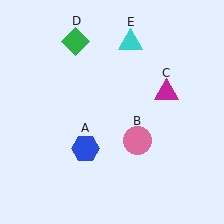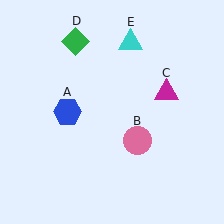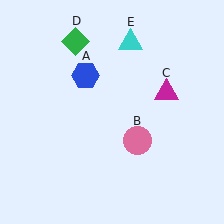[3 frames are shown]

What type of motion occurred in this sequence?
The blue hexagon (object A) rotated clockwise around the center of the scene.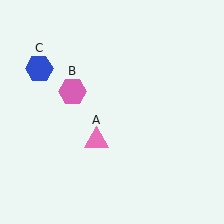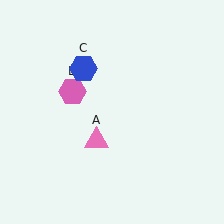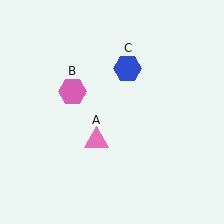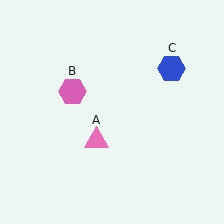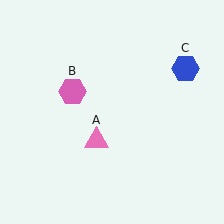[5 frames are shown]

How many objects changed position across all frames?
1 object changed position: blue hexagon (object C).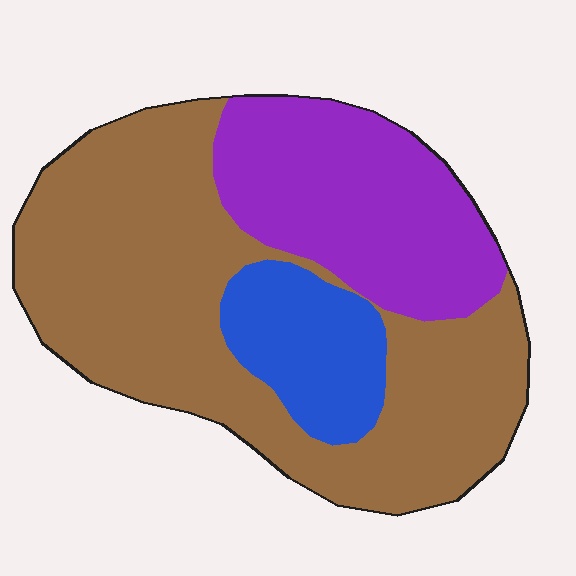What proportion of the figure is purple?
Purple covers roughly 30% of the figure.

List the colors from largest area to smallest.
From largest to smallest: brown, purple, blue.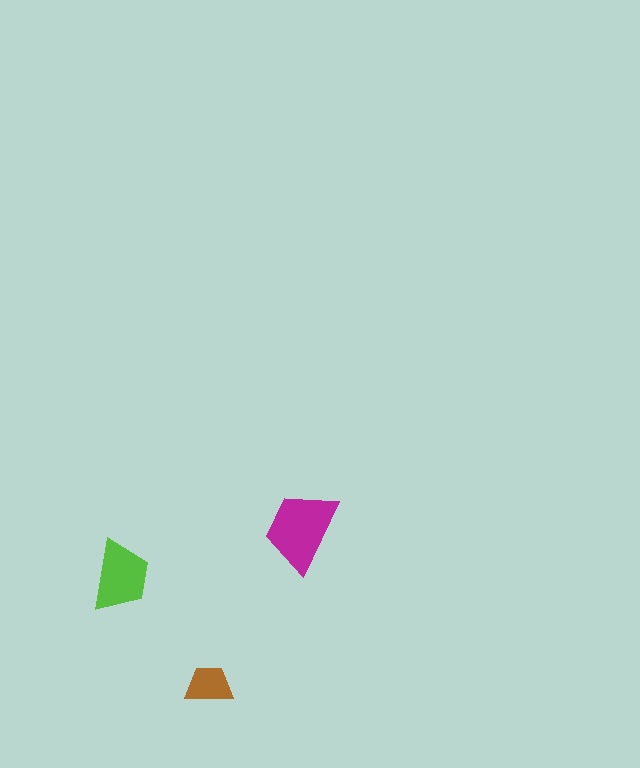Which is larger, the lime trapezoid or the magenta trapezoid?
The magenta one.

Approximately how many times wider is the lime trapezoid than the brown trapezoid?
About 1.5 times wider.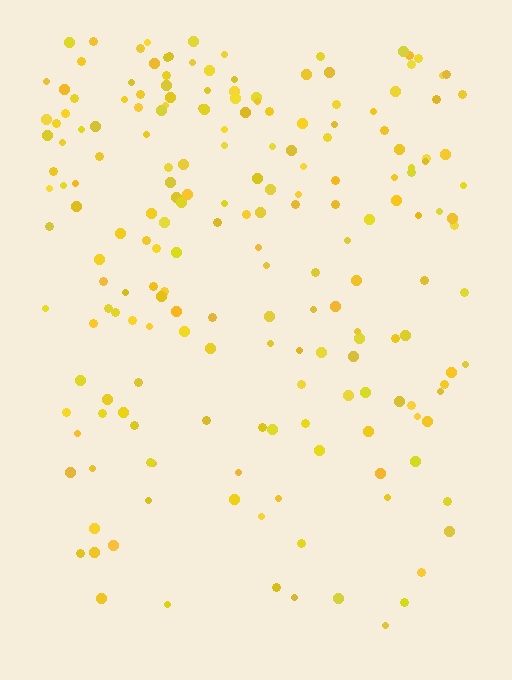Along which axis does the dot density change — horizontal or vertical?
Vertical.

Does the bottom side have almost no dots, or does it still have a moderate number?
Still a moderate number, just noticeably fewer than the top.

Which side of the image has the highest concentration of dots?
The top.